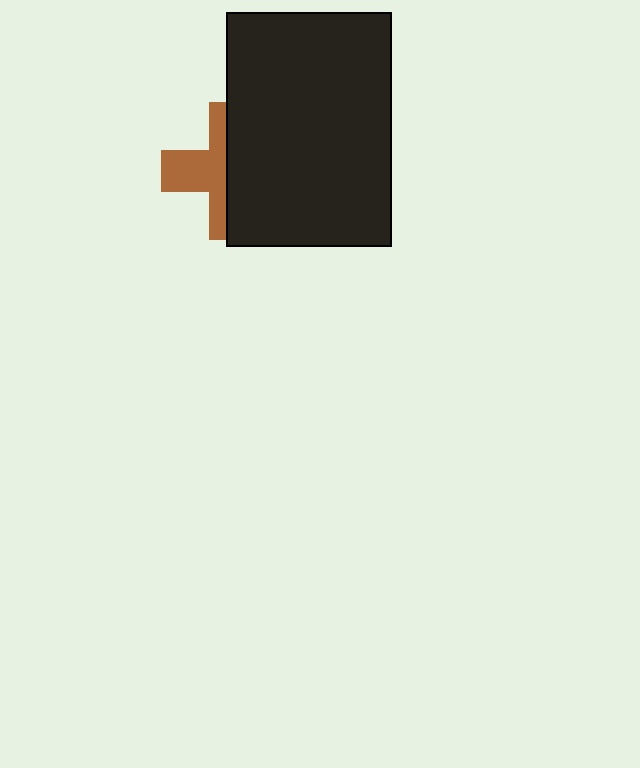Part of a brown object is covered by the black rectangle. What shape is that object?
It is a cross.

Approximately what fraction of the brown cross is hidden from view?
Roughly 57% of the brown cross is hidden behind the black rectangle.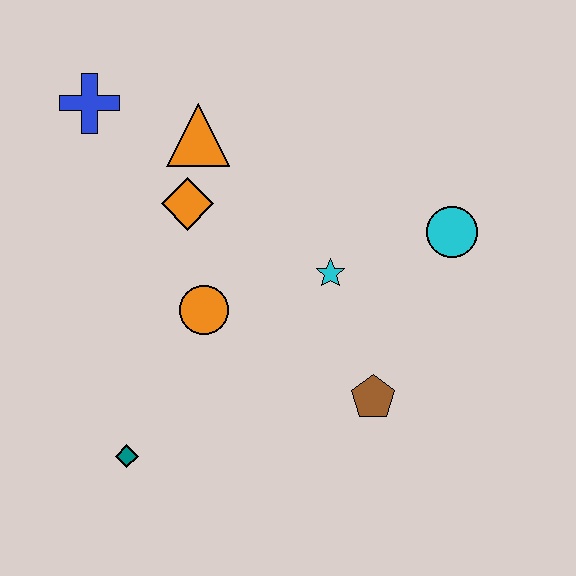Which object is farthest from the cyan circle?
The teal diamond is farthest from the cyan circle.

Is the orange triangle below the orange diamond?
No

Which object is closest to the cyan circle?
The cyan star is closest to the cyan circle.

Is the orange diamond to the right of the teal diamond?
Yes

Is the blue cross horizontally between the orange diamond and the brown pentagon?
No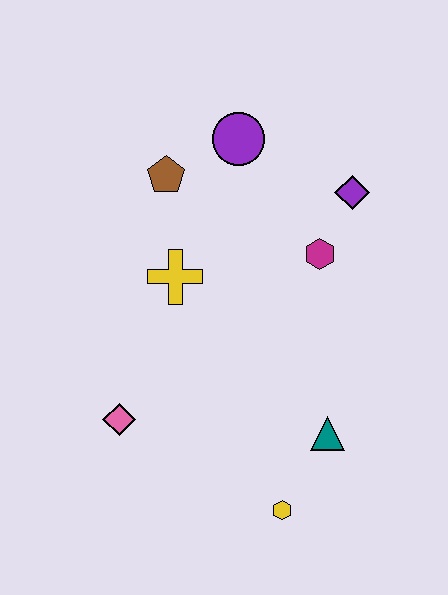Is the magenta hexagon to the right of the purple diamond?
No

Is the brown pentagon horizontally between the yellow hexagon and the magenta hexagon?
No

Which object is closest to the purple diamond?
The magenta hexagon is closest to the purple diamond.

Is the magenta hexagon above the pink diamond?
Yes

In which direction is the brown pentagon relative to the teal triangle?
The brown pentagon is above the teal triangle.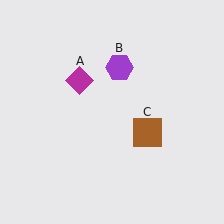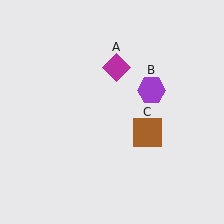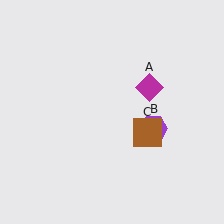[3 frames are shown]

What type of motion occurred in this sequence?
The magenta diamond (object A), purple hexagon (object B) rotated clockwise around the center of the scene.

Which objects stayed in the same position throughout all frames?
Brown square (object C) remained stationary.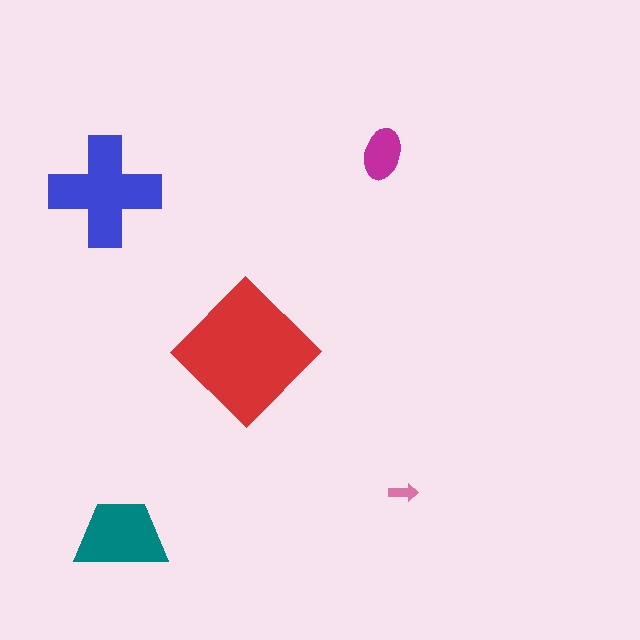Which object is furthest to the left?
The blue cross is leftmost.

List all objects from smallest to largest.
The pink arrow, the magenta ellipse, the teal trapezoid, the blue cross, the red diamond.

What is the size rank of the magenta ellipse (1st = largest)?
4th.